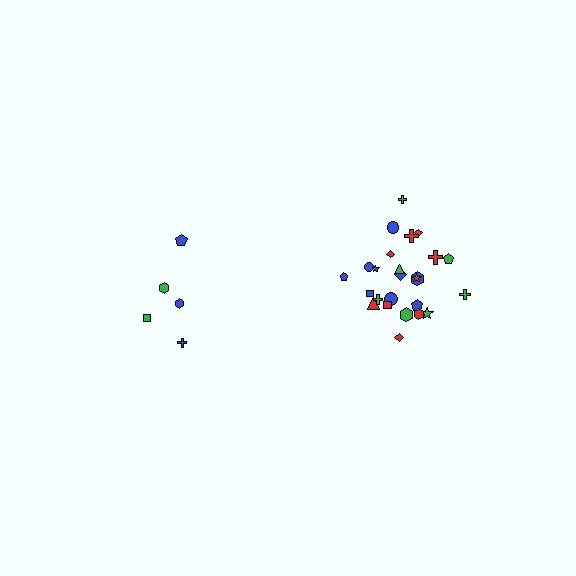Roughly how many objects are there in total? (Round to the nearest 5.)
Roughly 30 objects in total.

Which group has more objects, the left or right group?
The right group.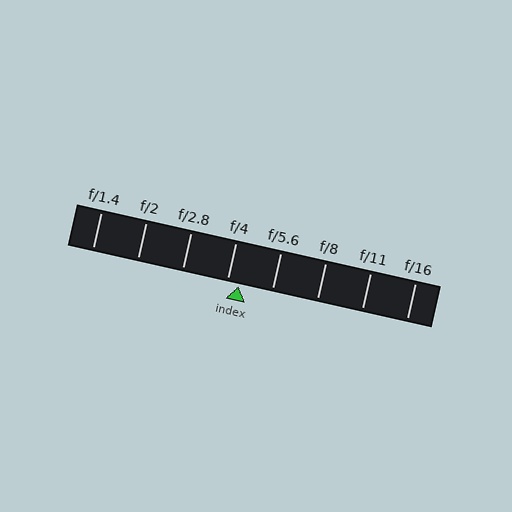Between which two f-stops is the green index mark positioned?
The index mark is between f/4 and f/5.6.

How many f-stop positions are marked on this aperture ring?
There are 8 f-stop positions marked.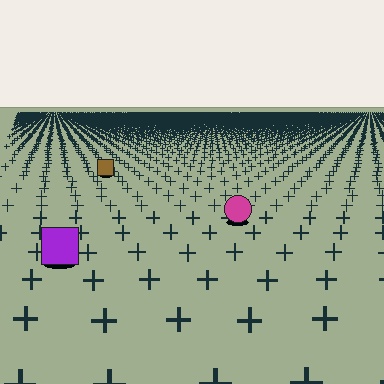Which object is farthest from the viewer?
The brown square is farthest from the viewer. It appears smaller and the ground texture around it is denser.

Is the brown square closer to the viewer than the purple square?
No. The purple square is closer — you can tell from the texture gradient: the ground texture is coarser near it.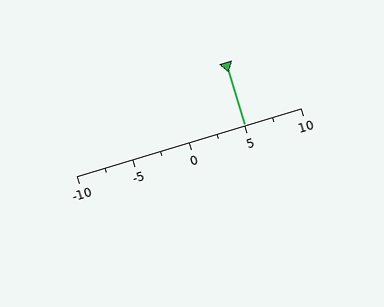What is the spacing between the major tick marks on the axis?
The major ticks are spaced 5 apart.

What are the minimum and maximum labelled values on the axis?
The axis runs from -10 to 10.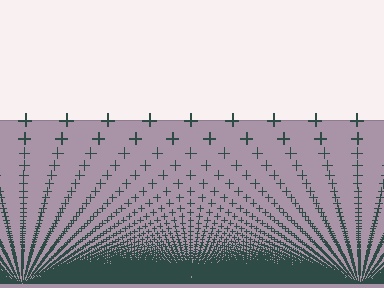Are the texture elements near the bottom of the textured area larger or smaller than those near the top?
Smaller. The gradient is inverted — elements near the bottom are smaller and denser.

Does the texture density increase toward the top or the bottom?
Density increases toward the bottom.